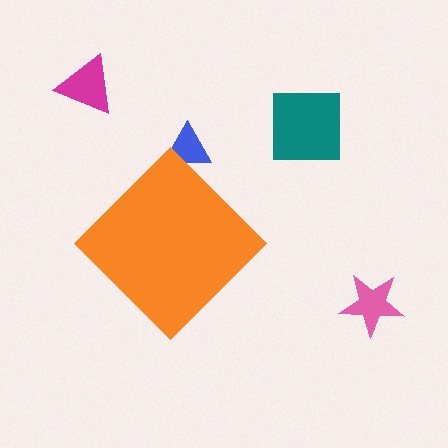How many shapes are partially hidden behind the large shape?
1 shape is partially hidden.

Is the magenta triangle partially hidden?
No, the magenta triangle is fully visible.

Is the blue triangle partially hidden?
Yes, the blue triangle is partially hidden behind the orange diamond.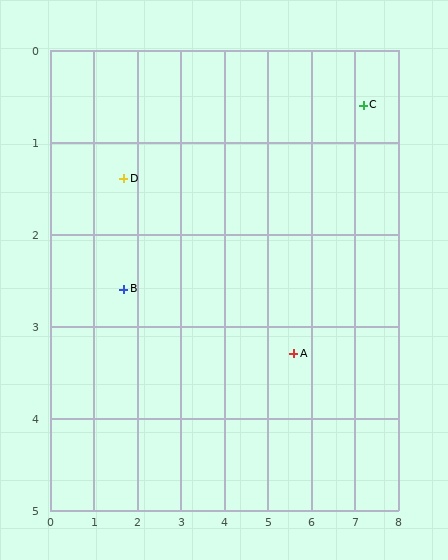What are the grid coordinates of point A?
Point A is at approximately (5.6, 3.3).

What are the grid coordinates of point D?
Point D is at approximately (1.7, 1.4).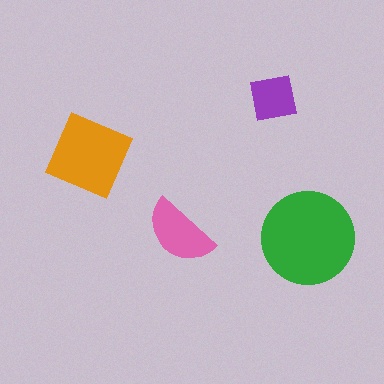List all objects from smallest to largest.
The purple square, the pink semicircle, the orange diamond, the green circle.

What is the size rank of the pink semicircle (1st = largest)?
3rd.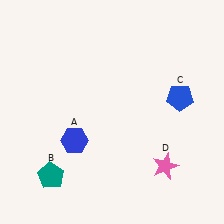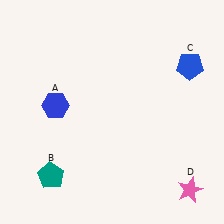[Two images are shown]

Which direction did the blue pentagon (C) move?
The blue pentagon (C) moved up.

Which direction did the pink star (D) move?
The pink star (D) moved right.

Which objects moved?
The objects that moved are: the blue hexagon (A), the blue pentagon (C), the pink star (D).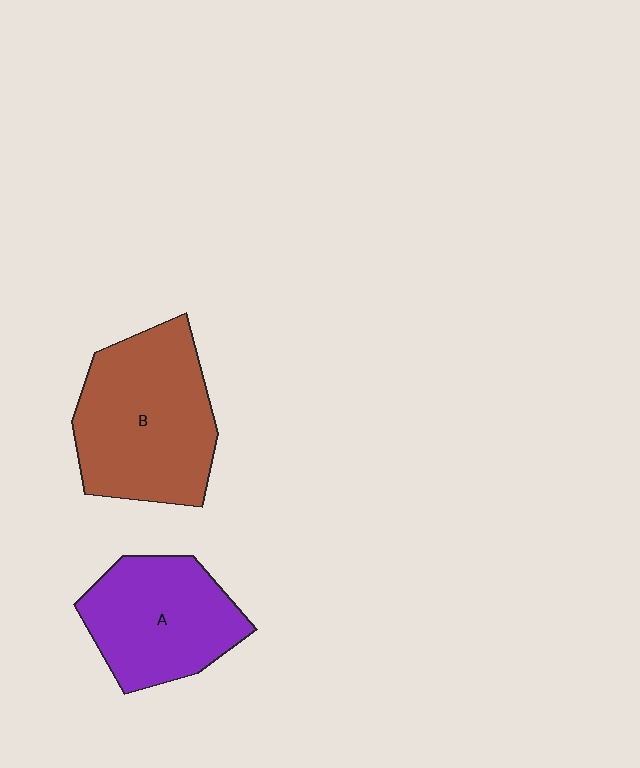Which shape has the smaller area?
Shape A (purple).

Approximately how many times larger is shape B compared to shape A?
Approximately 1.3 times.